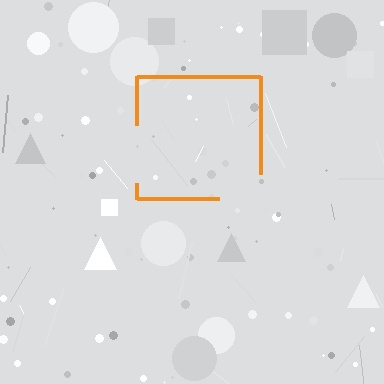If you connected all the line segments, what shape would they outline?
They would outline a square.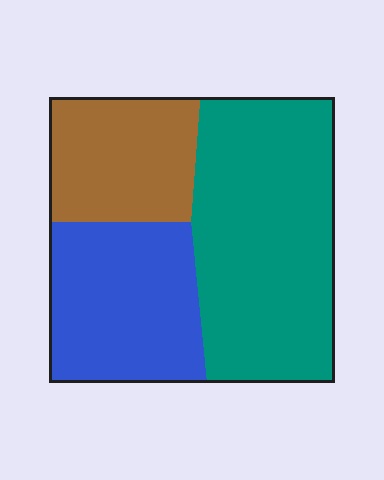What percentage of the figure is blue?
Blue takes up about one third (1/3) of the figure.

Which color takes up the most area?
Teal, at roughly 50%.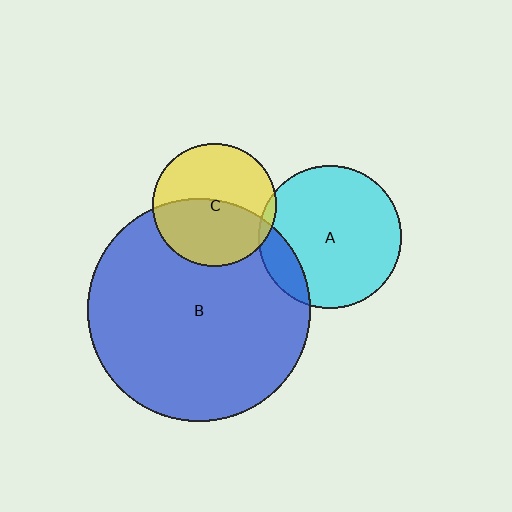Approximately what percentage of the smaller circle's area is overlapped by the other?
Approximately 5%.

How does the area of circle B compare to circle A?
Approximately 2.4 times.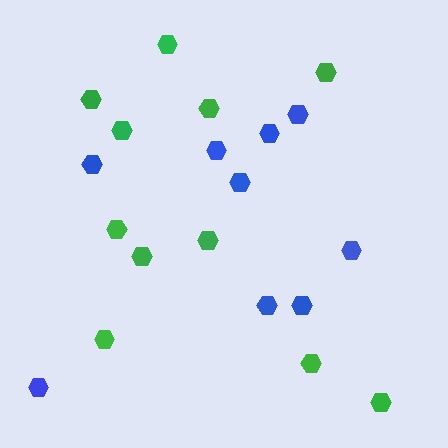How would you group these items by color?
There are 2 groups: one group of green hexagons (11) and one group of blue hexagons (9).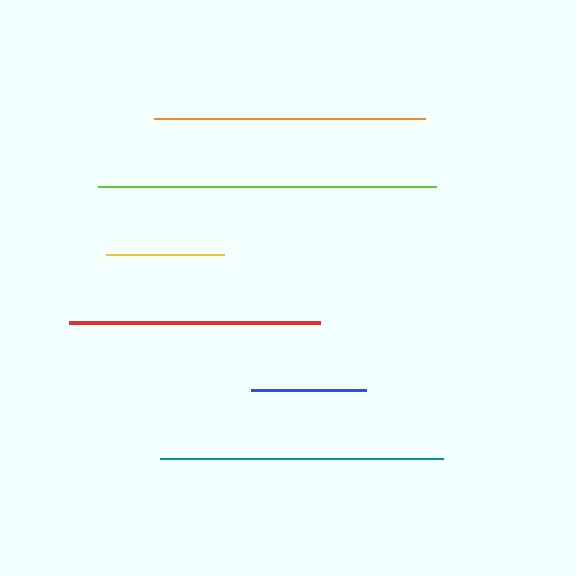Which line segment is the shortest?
The blue line is the shortest at approximately 115 pixels.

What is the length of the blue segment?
The blue segment is approximately 115 pixels long.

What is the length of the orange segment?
The orange segment is approximately 271 pixels long.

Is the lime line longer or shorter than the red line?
The lime line is longer than the red line.